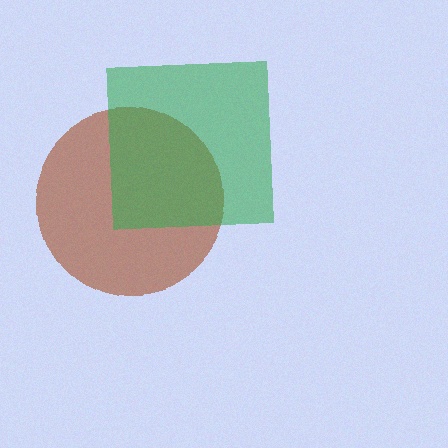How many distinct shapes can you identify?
There are 2 distinct shapes: a brown circle, a green square.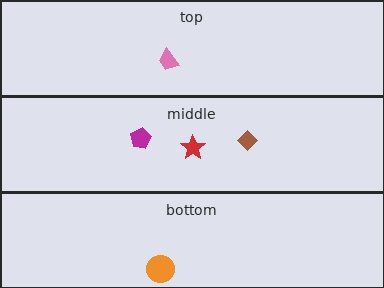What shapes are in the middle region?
The magenta pentagon, the brown diamond, the red star.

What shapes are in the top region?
The pink trapezoid.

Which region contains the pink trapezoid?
The top region.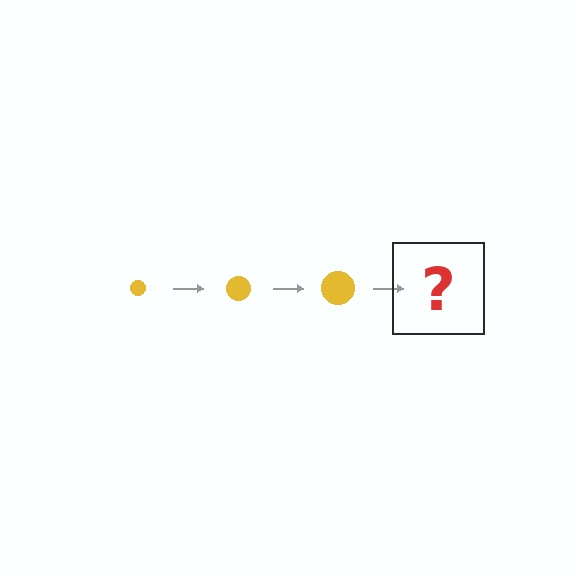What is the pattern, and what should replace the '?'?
The pattern is that the circle gets progressively larger each step. The '?' should be a yellow circle, larger than the previous one.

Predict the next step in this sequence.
The next step is a yellow circle, larger than the previous one.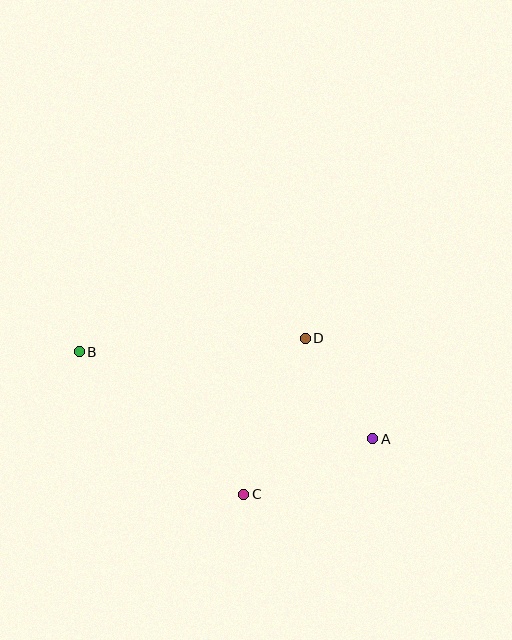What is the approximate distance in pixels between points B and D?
The distance between B and D is approximately 226 pixels.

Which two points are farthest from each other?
Points A and B are farthest from each other.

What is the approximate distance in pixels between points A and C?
The distance between A and C is approximately 140 pixels.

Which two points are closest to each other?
Points A and D are closest to each other.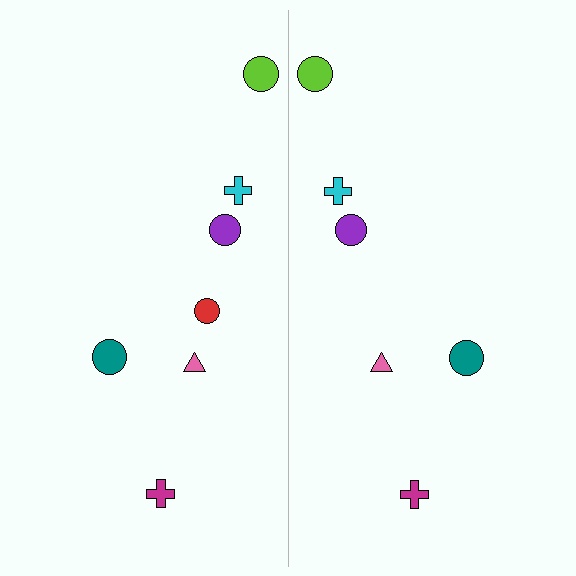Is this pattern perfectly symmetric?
No, the pattern is not perfectly symmetric. A red circle is missing from the right side.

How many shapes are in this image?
There are 13 shapes in this image.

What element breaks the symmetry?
A red circle is missing from the right side.